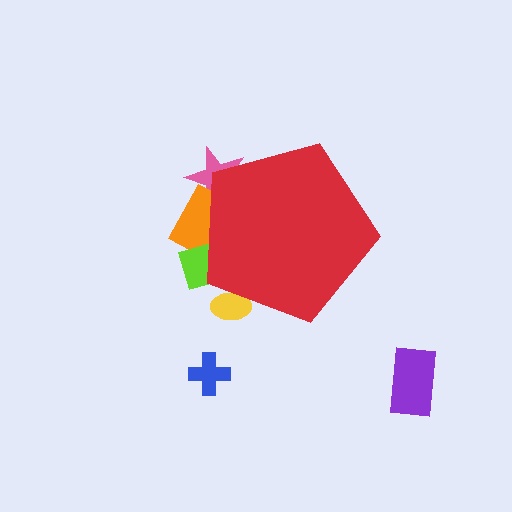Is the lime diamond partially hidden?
Yes, the lime diamond is partially hidden behind the red pentagon.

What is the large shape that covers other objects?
A red pentagon.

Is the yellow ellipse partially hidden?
Yes, the yellow ellipse is partially hidden behind the red pentagon.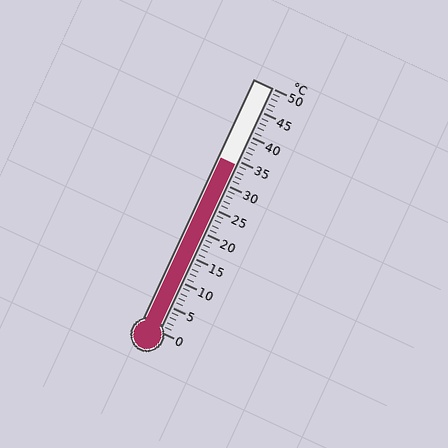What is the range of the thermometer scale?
The thermometer scale ranges from 0°C to 50°C.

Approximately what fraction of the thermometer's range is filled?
The thermometer is filled to approximately 70% of its range.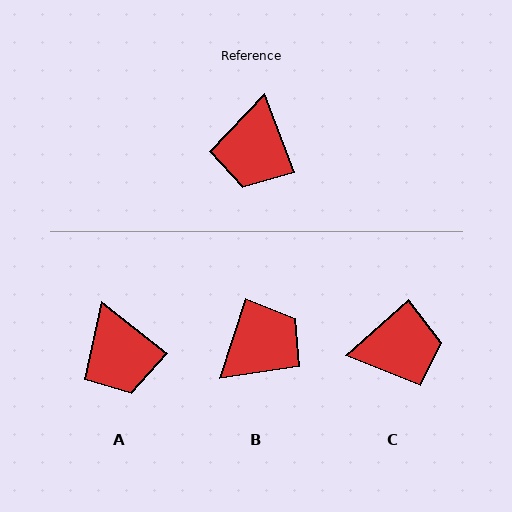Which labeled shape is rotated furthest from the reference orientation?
B, about 142 degrees away.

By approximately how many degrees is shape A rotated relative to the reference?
Approximately 31 degrees counter-clockwise.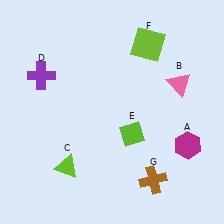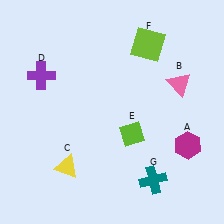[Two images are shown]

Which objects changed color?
C changed from lime to yellow. G changed from brown to teal.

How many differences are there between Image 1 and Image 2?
There are 2 differences between the two images.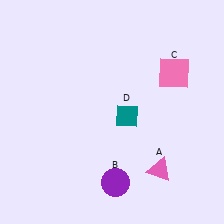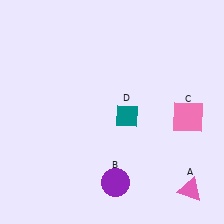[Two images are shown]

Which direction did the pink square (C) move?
The pink square (C) moved down.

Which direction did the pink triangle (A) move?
The pink triangle (A) moved right.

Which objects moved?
The objects that moved are: the pink triangle (A), the pink square (C).